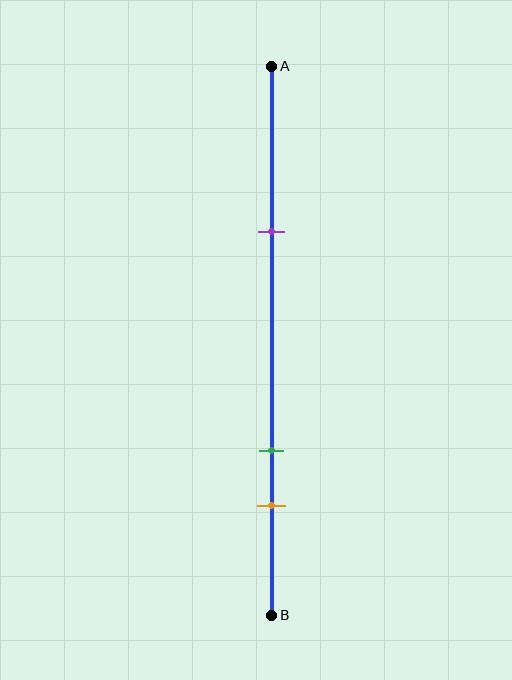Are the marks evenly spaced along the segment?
No, the marks are not evenly spaced.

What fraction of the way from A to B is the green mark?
The green mark is approximately 70% (0.7) of the way from A to B.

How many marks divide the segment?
There are 3 marks dividing the segment.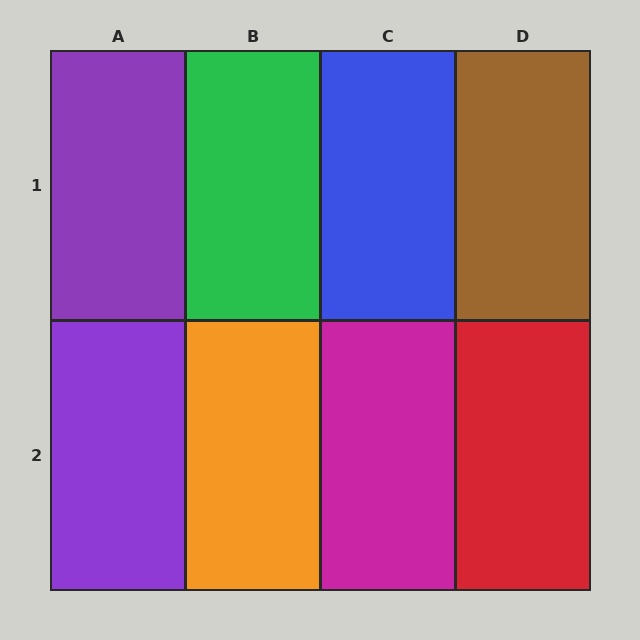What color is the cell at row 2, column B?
Orange.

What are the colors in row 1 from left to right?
Purple, green, blue, brown.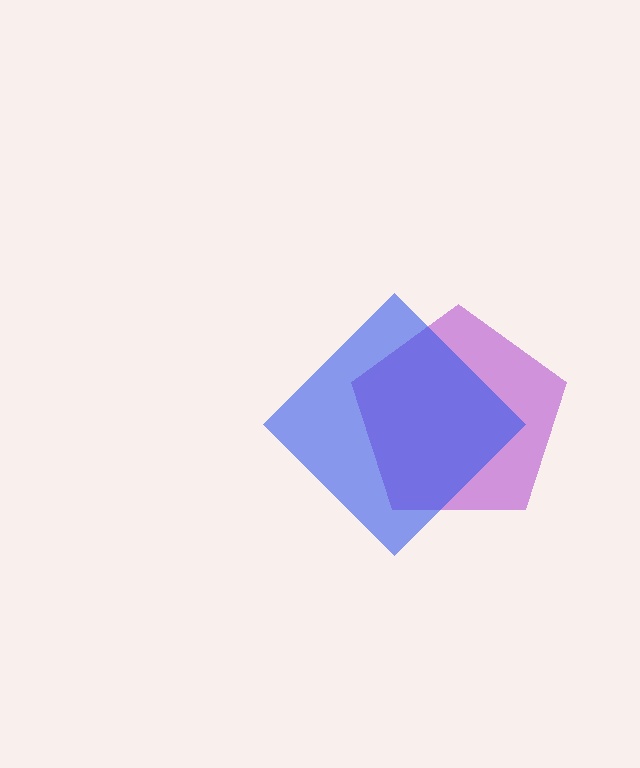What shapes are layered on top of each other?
The layered shapes are: a purple pentagon, a blue diamond.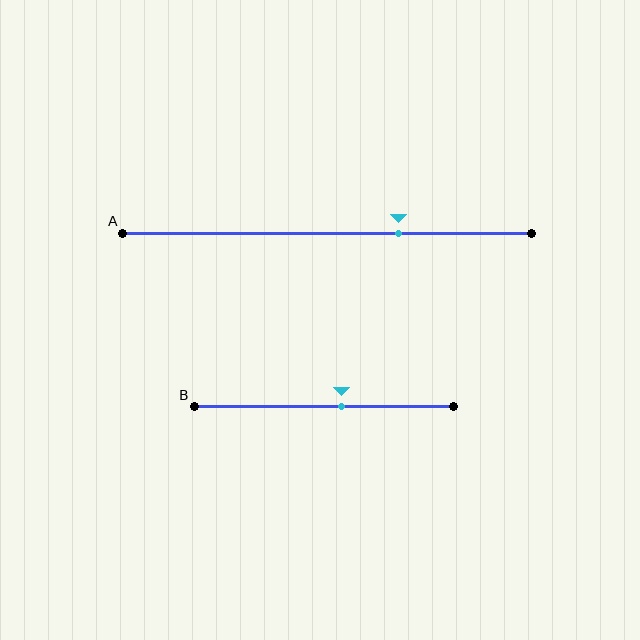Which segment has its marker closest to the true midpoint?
Segment B has its marker closest to the true midpoint.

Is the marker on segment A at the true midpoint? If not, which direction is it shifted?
No, the marker on segment A is shifted to the right by about 18% of the segment length.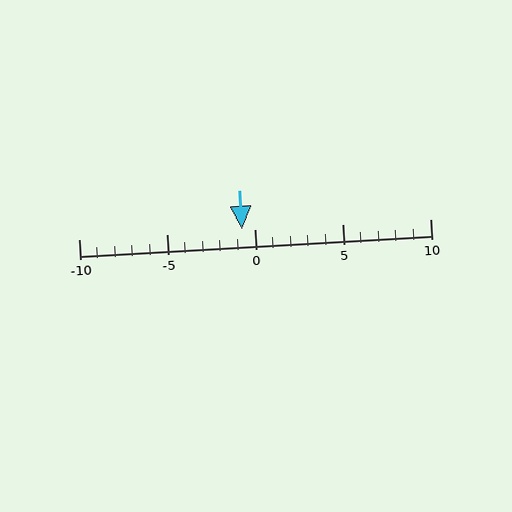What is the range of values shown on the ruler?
The ruler shows values from -10 to 10.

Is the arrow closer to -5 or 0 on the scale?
The arrow is closer to 0.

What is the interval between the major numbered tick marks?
The major tick marks are spaced 5 units apart.